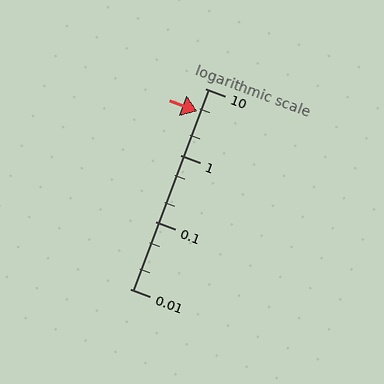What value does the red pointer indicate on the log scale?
The pointer indicates approximately 4.5.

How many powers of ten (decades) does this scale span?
The scale spans 3 decades, from 0.01 to 10.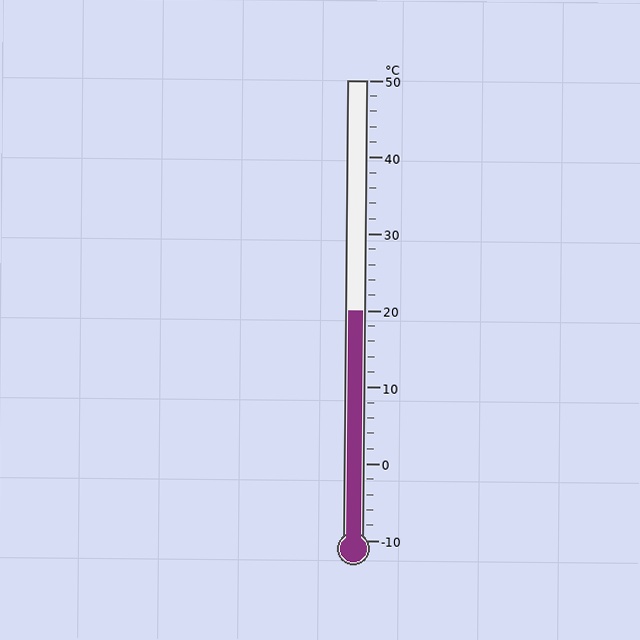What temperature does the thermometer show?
The thermometer shows approximately 20°C.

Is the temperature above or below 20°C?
The temperature is at 20°C.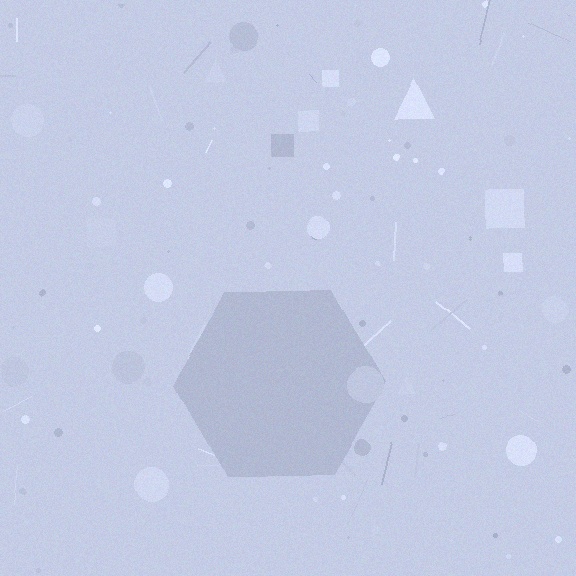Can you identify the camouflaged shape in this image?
The camouflaged shape is a hexagon.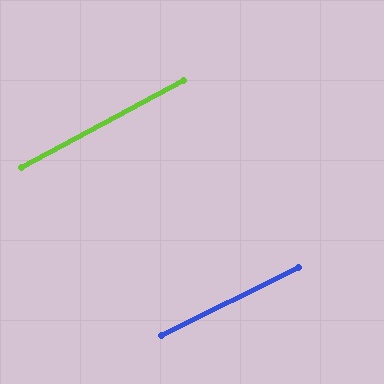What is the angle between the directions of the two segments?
Approximately 2 degrees.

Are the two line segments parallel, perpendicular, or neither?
Parallel — their directions differ by only 1.8°.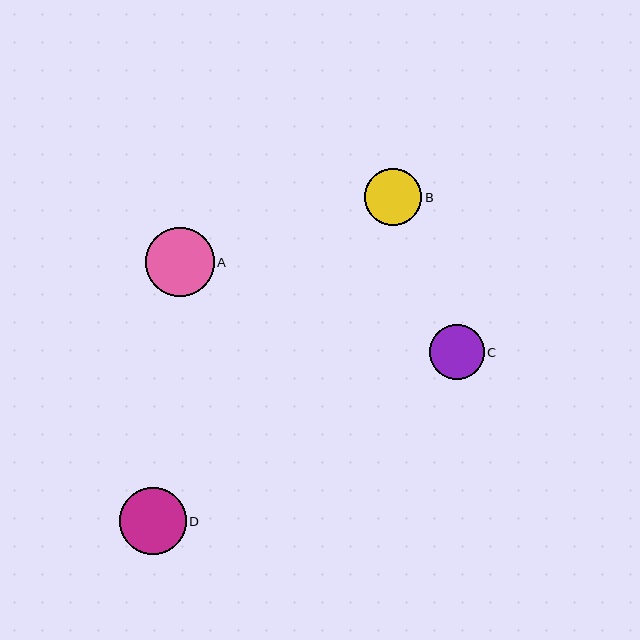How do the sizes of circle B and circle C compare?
Circle B and circle C are approximately the same size.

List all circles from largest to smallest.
From largest to smallest: A, D, B, C.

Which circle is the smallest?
Circle C is the smallest with a size of approximately 55 pixels.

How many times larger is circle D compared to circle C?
Circle D is approximately 1.2 times the size of circle C.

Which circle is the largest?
Circle A is the largest with a size of approximately 69 pixels.